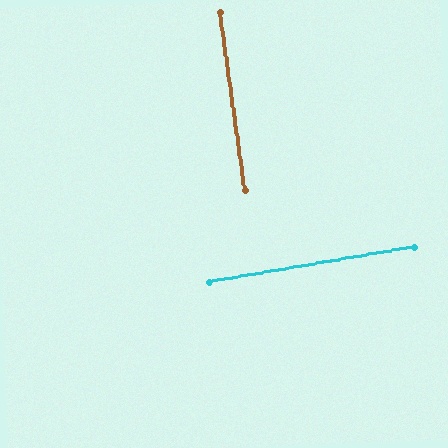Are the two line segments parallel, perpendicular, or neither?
Perpendicular — they meet at approximately 88°.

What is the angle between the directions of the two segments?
Approximately 88 degrees.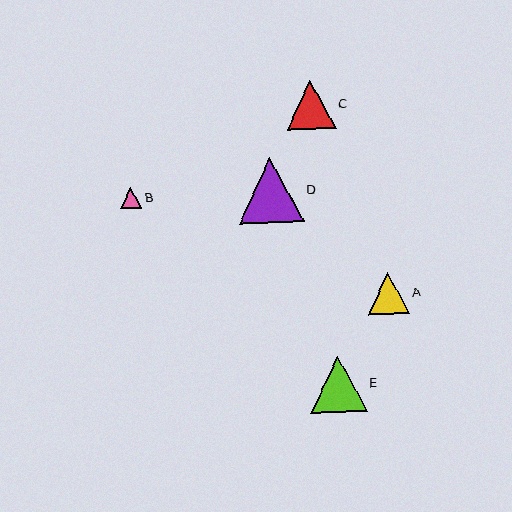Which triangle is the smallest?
Triangle B is the smallest with a size of approximately 22 pixels.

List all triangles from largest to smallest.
From largest to smallest: D, E, C, A, B.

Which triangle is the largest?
Triangle D is the largest with a size of approximately 65 pixels.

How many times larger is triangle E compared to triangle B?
Triangle E is approximately 2.6 times the size of triangle B.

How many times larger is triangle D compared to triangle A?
Triangle D is approximately 1.6 times the size of triangle A.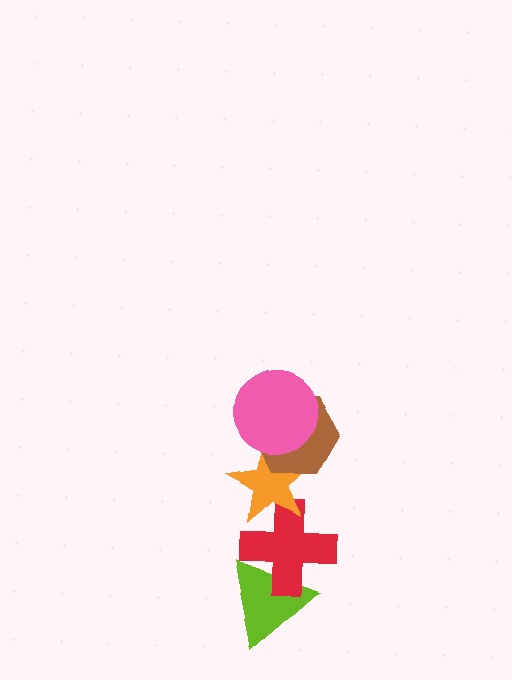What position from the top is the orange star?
The orange star is 3rd from the top.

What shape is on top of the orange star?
The brown hexagon is on top of the orange star.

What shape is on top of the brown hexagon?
The pink circle is on top of the brown hexagon.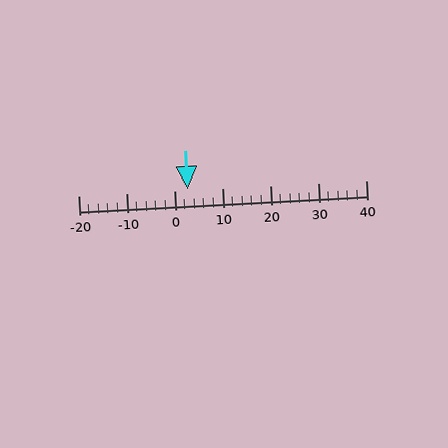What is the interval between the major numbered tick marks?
The major tick marks are spaced 10 units apart.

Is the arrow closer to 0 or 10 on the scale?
The arrow is closer to 0.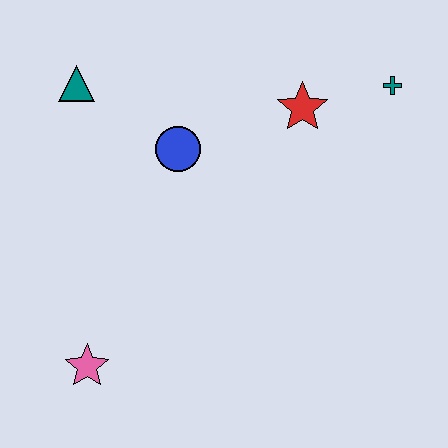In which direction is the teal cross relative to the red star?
The teal cross is to the right of the red star.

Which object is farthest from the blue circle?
The pink star is farthest from the blue circle.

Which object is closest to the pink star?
The blue circle is closest to the pink star.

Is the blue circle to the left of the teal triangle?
No